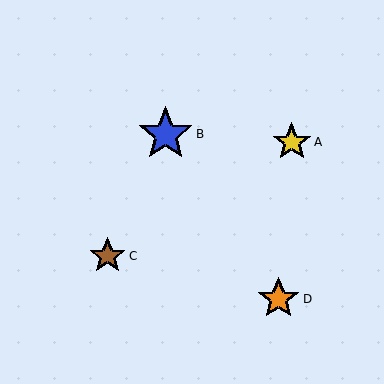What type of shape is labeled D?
Shape D is an orange star.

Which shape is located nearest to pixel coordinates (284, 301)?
The orange star (labeled D) at (279, 299) is nearest to that location.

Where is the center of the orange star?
The center of the orange star is at (279, 299).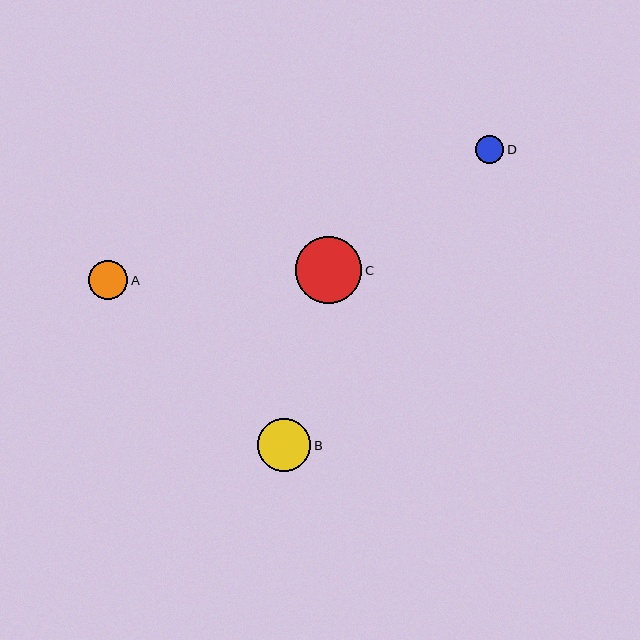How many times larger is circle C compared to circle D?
Circle C is approximately 2.4 times the size of circle D.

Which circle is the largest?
Circle C is the largest with a size of approximately 67 pixels.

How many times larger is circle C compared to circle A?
Circle C is approximately 1.7 times the size of circle A.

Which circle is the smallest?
Circle D is the smallest with a size of approximately 28 pixels.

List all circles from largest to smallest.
From largest to smallest: C, B, A, D.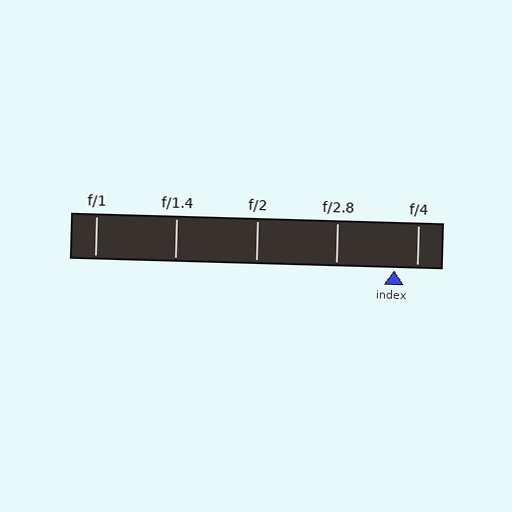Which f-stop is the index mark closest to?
The index mark is closest to f/4.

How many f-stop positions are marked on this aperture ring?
There are 5 f-stop positions marked.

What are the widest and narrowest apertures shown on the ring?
The widest aperture shown is f/1 and the narrowest is f/4.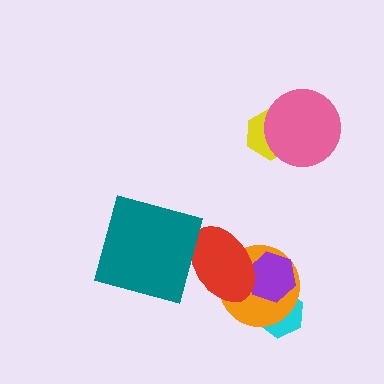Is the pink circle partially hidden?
No, no other shape covers it.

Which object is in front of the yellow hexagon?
The pink circle is in front of the yellow hexagon.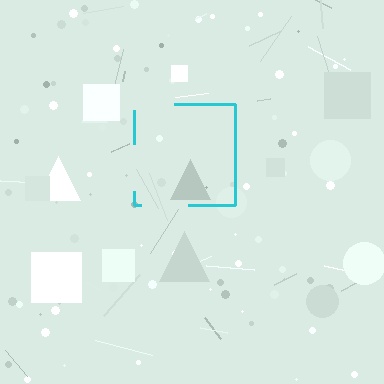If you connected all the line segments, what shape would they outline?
They would outline a square.